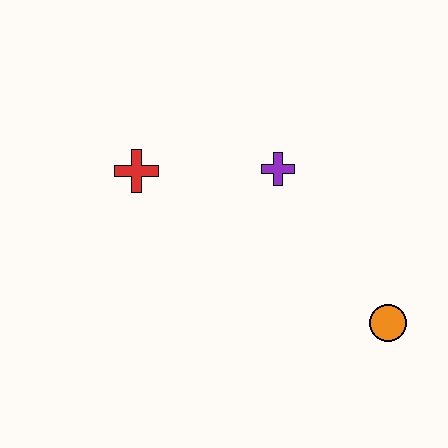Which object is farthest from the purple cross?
The orange circle is farthest from the purple cross.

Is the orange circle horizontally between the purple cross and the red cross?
No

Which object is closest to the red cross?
The purple cross is closest to the red cross.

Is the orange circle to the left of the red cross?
No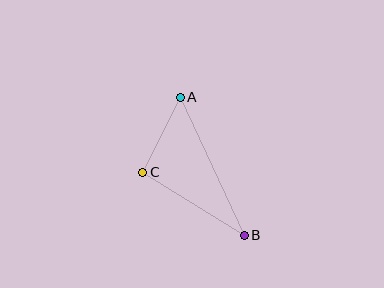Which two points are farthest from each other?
Points A and B are farthest from each other.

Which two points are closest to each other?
Points A and C are closest to each other.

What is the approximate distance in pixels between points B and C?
The distance between B and C is approximately 120 pixels.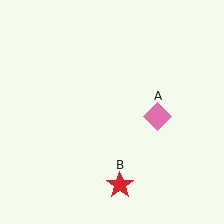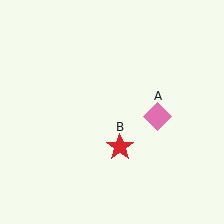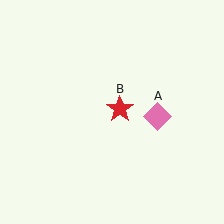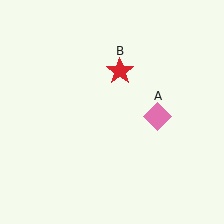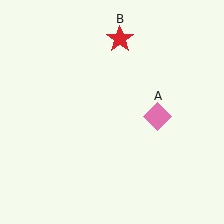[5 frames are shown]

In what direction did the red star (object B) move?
The red star (object B) moved up.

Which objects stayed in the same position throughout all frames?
Pink diamond (object A) remained stationary.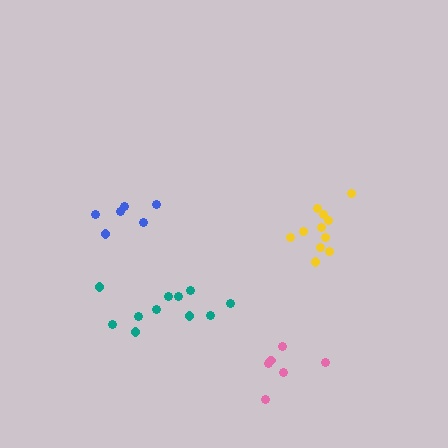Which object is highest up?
The blue cluster is topmost.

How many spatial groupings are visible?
There are 4 spatial groupings.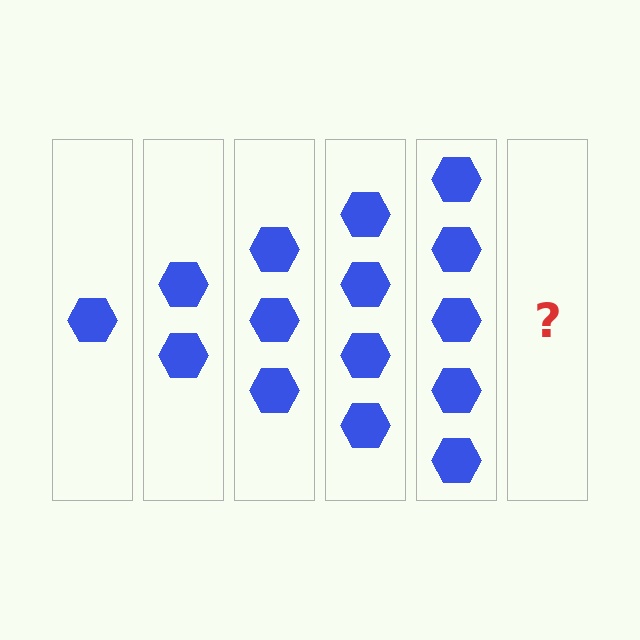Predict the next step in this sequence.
The next step is 6 hexagons.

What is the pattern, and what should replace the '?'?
The pattern is that each step adds one more hexagon. The '?' should be 6 hexagons.